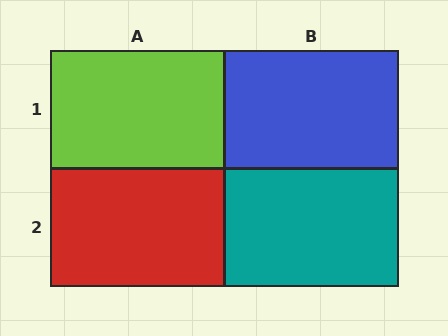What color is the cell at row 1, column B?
Blue.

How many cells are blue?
1 cell is blue.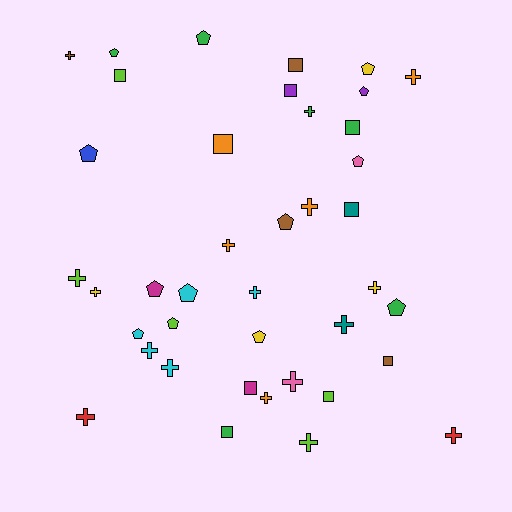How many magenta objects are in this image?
There are 2 magenta objects.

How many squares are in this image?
There are 10 squares.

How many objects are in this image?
There are 40 objects.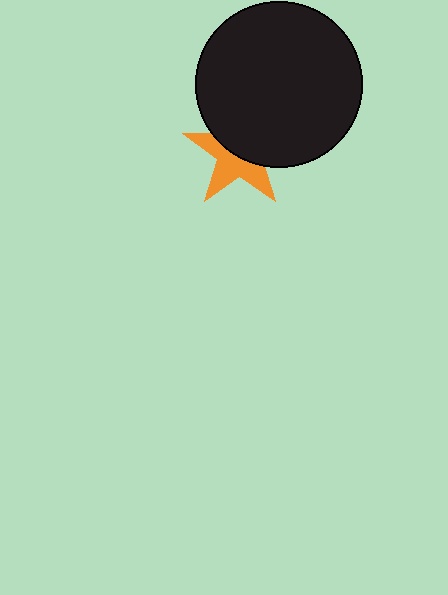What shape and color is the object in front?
The object in front is a black circle.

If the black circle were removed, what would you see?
You would see the complete orange star.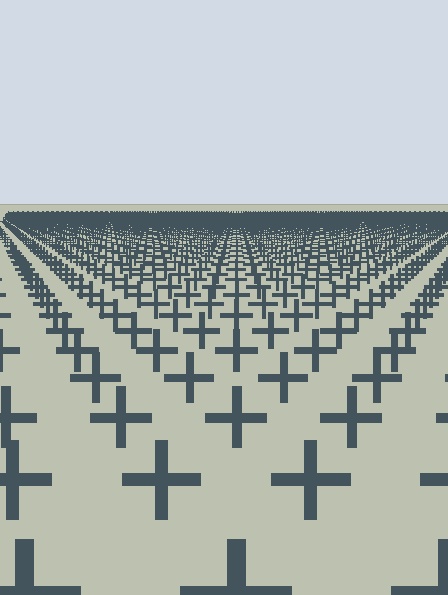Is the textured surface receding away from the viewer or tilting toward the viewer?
The surface is receding away from the viewer. Texture elements get smaller and denser toward the top.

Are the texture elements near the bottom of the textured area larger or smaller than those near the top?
Larger. Near the bottom, elements are closer to the viewer and appear at a bigger on-screen size.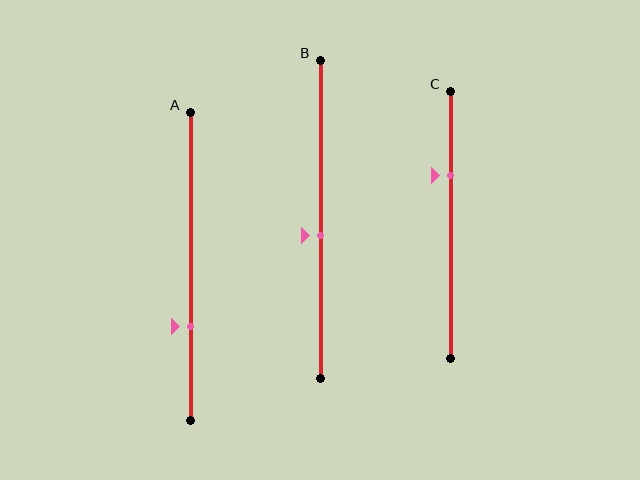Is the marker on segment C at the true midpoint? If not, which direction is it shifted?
No, the marker on segment C is shifted upward by about 18% of the segment length.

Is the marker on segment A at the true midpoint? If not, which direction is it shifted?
No, the marker on segment A is shifted downward by about 20% of the segment length.